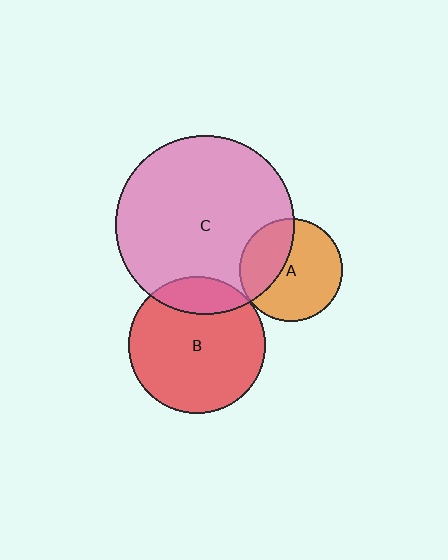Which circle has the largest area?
Circle C (pink).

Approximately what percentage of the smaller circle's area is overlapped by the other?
Approximately 20%.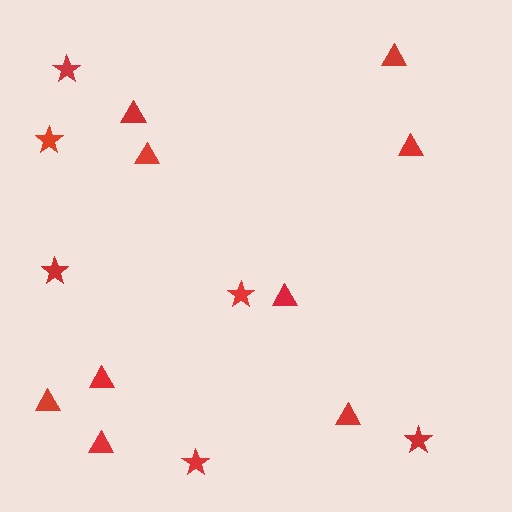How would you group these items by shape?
There are 2 groups: one group of stars (6) and one group of triangles (9).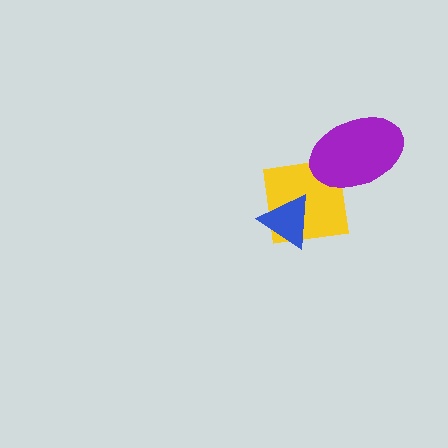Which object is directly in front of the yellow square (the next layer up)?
The blue triangle is directly in front of the yellow square.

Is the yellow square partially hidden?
Yes, it is partially covered by another shape.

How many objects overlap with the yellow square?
2 objects overlap with the yellow square.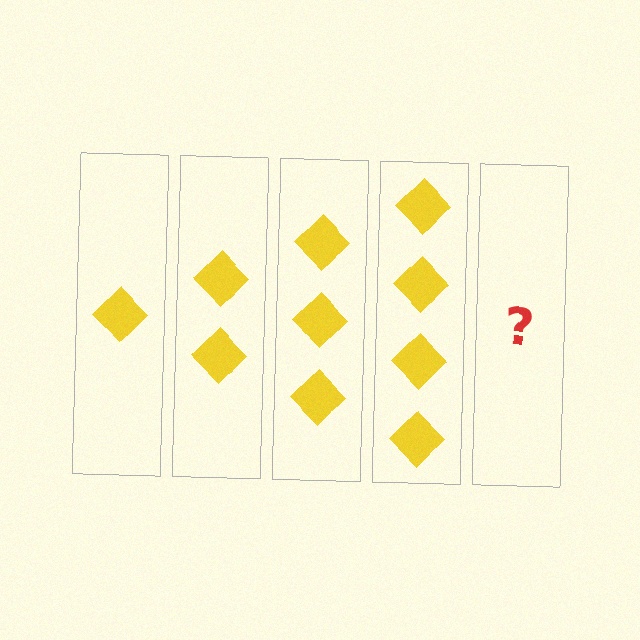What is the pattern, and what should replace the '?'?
The pattern is that each step adds one more diamond. The '?' should be 5 diamonds.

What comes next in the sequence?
The next element should be 5 diamonds.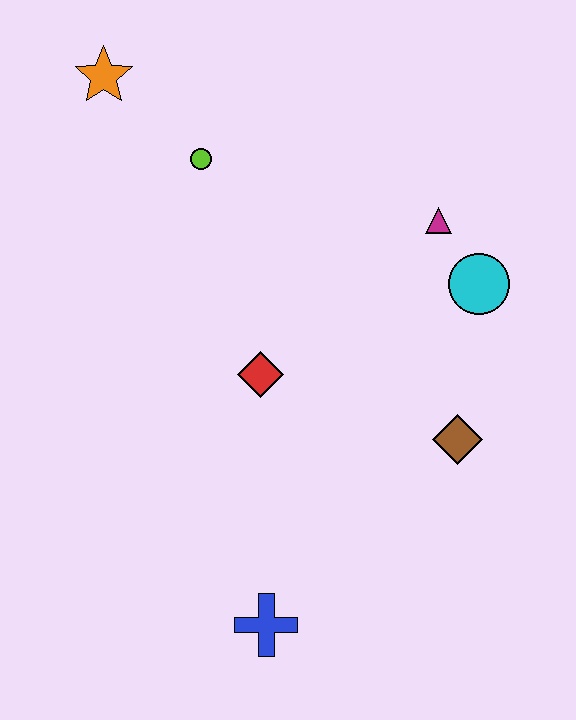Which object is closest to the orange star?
The lime circle is closest to the orange star.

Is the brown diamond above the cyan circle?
No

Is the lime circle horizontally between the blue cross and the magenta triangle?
No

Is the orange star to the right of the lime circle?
No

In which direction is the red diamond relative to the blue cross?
The red diamond is above the blue cross.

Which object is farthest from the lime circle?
The blue cross is farthest from the lime circle.